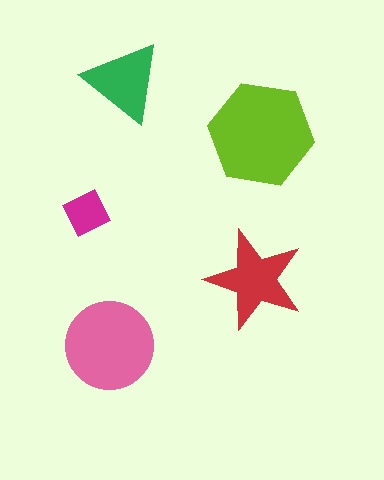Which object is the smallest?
The magenta square.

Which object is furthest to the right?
The lime hexagon is rightmost.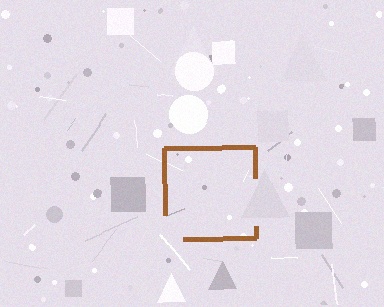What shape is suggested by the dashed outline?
The dashed outline suggests a square.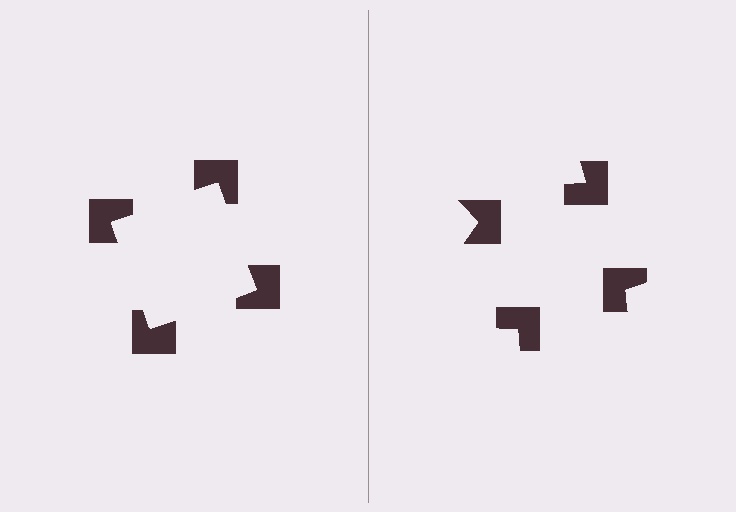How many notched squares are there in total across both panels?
8 — 4 on each side.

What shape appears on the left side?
An illusory square.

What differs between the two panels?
The notched squares are positioned identically on both sides; only the wedge orientations differ. On the left they align to a square; on the right they are misaligned.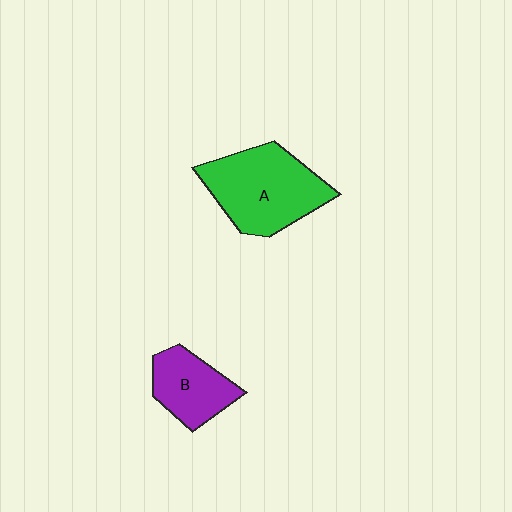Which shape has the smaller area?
Shape B (purple).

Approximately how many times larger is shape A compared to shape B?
Approximately 1.7 times.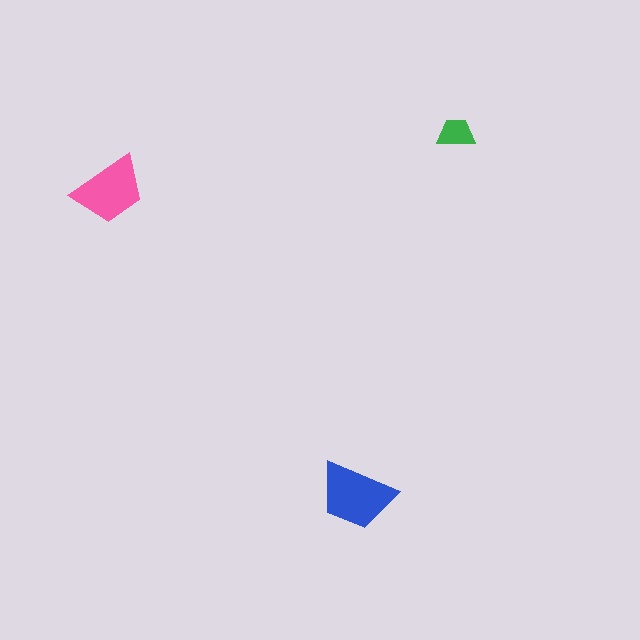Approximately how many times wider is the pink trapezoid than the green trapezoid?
About 2 times wider.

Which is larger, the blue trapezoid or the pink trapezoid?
The blue one.